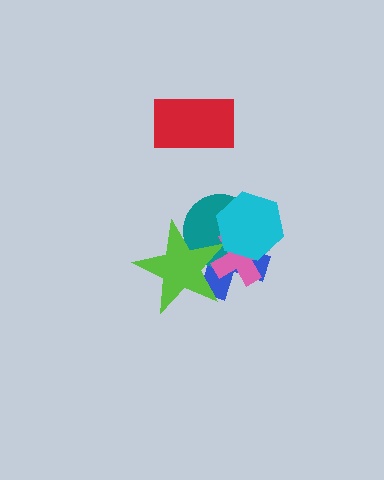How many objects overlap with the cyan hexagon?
3 objects overlap with the cyan hexagon.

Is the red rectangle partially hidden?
No, no other shape covers it.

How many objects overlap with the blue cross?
4 objects overlap with the blue cross.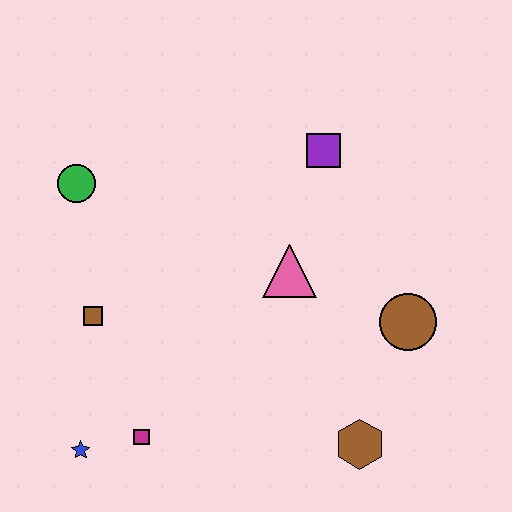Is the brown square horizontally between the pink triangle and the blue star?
Yes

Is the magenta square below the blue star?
No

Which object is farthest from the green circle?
The brown hexagon is farthest from the green circle.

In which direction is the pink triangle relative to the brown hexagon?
The pink triangle is above the brown hexagon.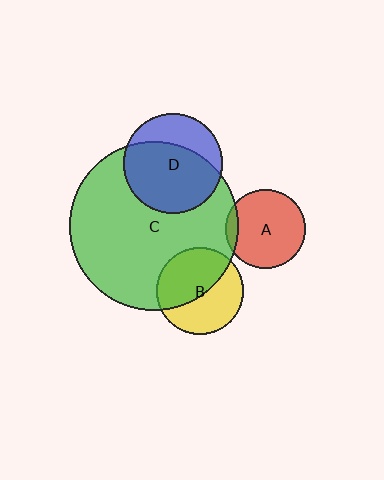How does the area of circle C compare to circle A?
Approximately 4.5 times.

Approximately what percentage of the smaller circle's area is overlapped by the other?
Approximately 10%.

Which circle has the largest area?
Circle C (green).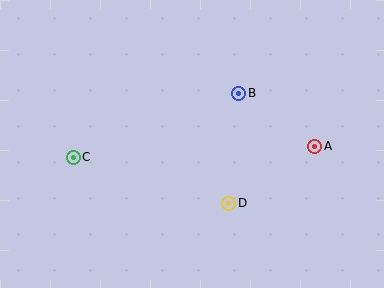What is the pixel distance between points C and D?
The distance between C and D is 162 pixels.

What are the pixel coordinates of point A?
Point A is at (315, 146).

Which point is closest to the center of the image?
Point B at (239, 93) is closest to the center.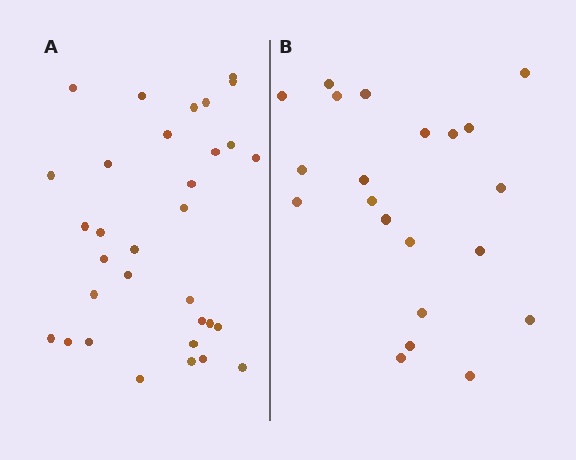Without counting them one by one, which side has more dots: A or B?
Region A (the left region) has more dots.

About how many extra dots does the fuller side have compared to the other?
Region A has roughly 12 or so more dots than region B.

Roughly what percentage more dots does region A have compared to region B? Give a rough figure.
About 50% more.